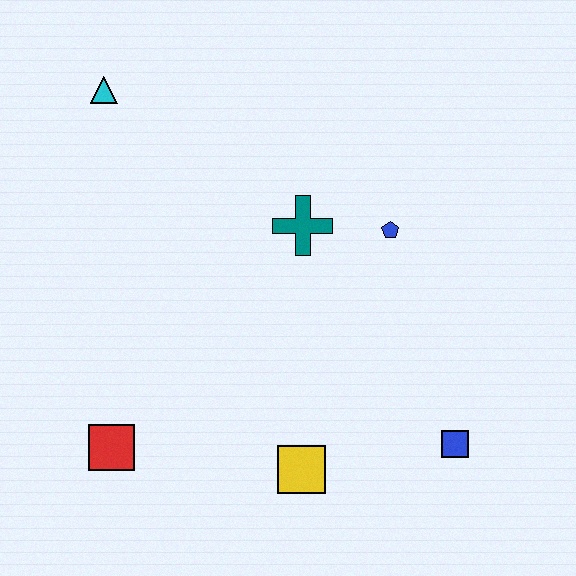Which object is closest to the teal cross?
The blue pentagon is closest to the teal cross.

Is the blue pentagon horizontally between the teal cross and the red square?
No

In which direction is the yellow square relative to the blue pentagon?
The yellow square is below the blue pentagon.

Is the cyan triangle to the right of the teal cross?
No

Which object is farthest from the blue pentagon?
The red square is farthest from the blue pentagon.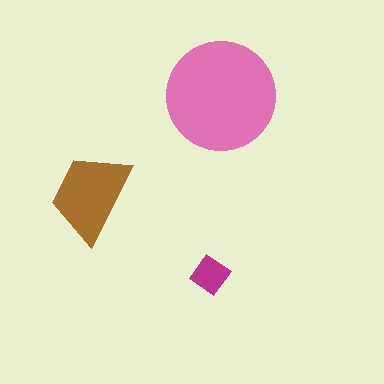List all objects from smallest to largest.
The magenta diamond, the brown trapezoid, the pink circle.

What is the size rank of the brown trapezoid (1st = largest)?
2nd.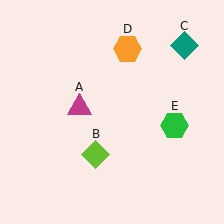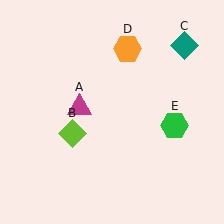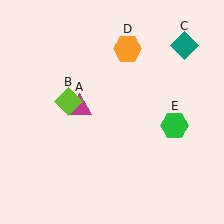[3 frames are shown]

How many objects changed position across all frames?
1 object changed position: lime diamond (object B).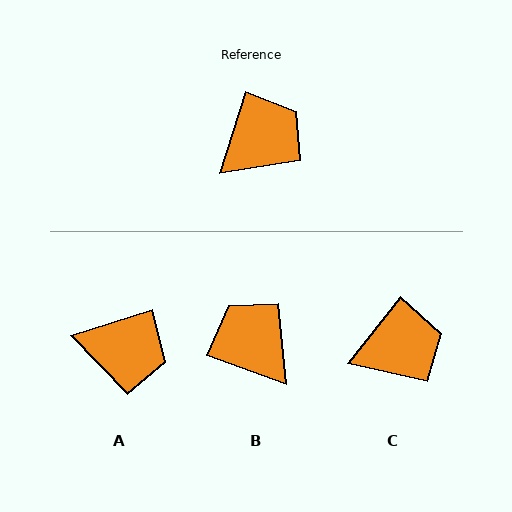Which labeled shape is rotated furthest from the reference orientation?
B, about 88 degrees away.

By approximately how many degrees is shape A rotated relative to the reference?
Approximately 54 degrees clockwise.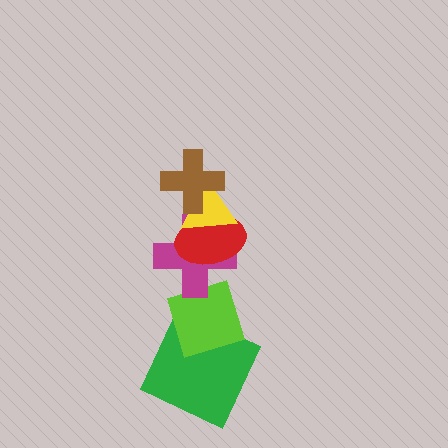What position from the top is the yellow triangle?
The yellow triangle is 2nd from the top.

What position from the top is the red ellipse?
The red ellipse is 3rd from the top.